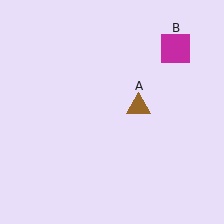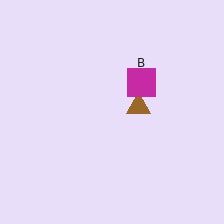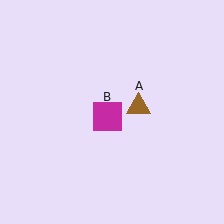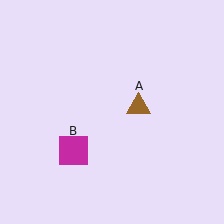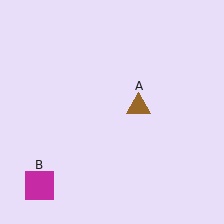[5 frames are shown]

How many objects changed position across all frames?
1 object changed position: magenta square (object B).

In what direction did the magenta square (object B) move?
The magenta square (object B) moved down and to the left.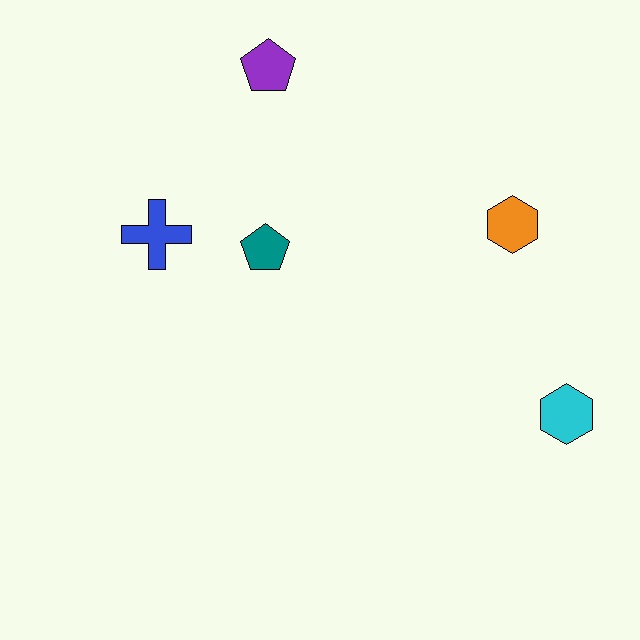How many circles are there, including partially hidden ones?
There are no circles.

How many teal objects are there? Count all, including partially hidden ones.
There is 1 teal object.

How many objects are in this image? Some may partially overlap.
There are 5 objects.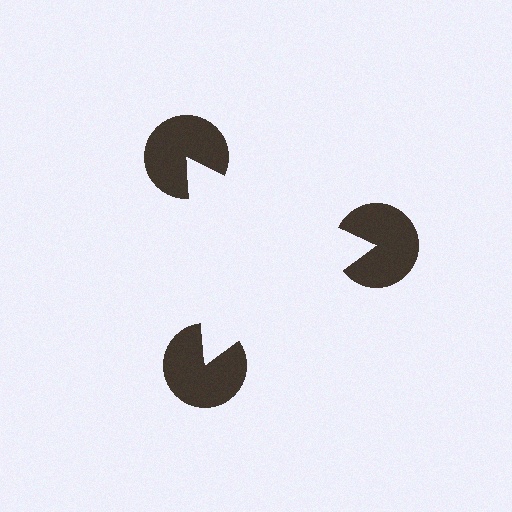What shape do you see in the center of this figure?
An illusory triangle — its edges are inferred from the aligned wedge cuts in the pac-man discs, not physically drawn.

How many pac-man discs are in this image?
There are 3 — one at each vertex of the illusory triangle.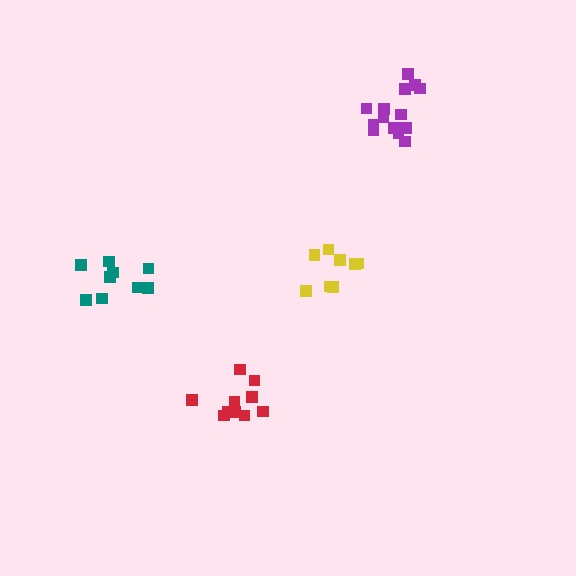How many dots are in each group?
Group 1: 14 dots, Group 2: 9 dots, Group 3: 10 dots, Group 4: 8 dots (41 total).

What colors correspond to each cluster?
The clusters are colored: purple, teal, red, yellow.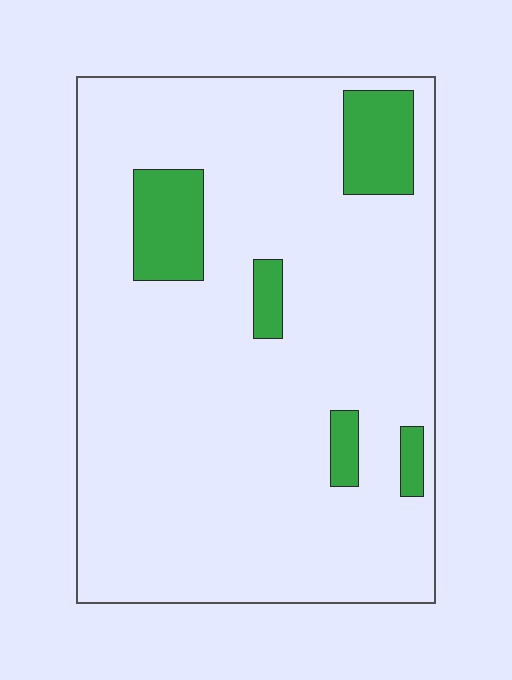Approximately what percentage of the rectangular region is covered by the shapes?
Approximately 10%.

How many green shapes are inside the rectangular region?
5.